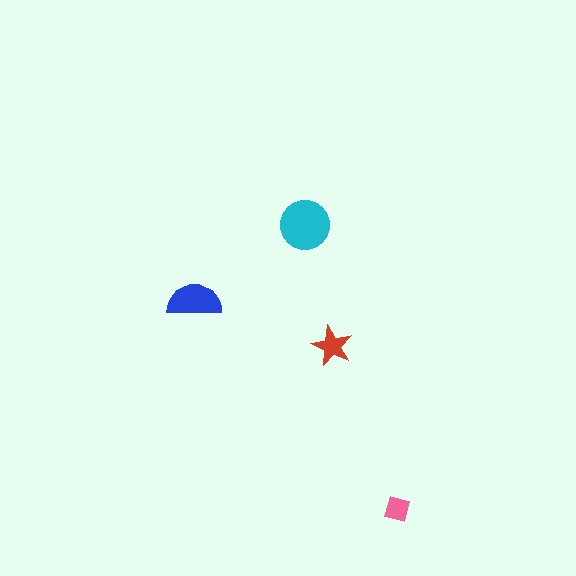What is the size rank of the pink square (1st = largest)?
4th.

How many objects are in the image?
There are 4 objects in the image.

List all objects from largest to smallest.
The cyan circle, the blue semicircle, the red star, the pink square.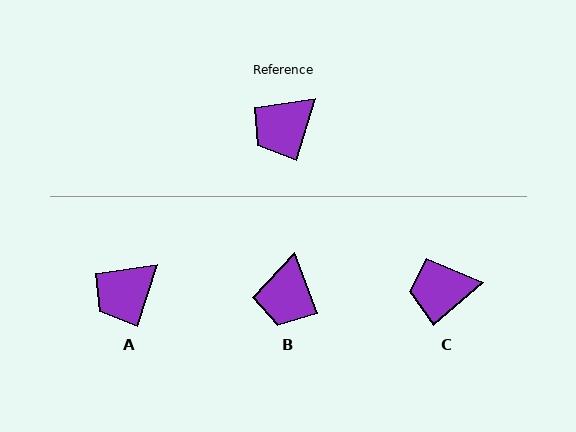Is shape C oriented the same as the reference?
No, it is off by about 32 degrees.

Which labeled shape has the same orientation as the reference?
A.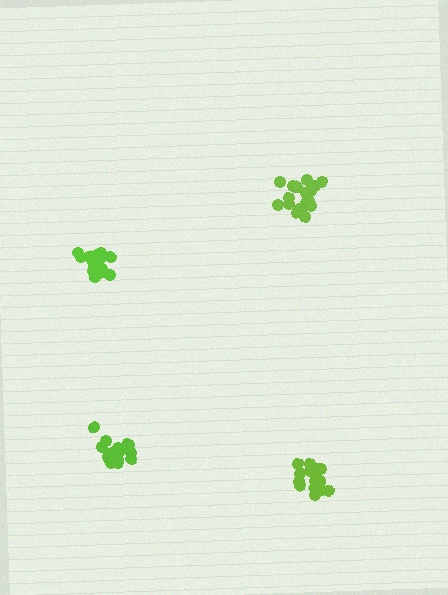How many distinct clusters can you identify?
There are 4 distinct clusters.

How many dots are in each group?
Group 1: 16 dots, Group 2: 19 dots, Group 3: 18 dots, Group 4: 19 dots (72 total).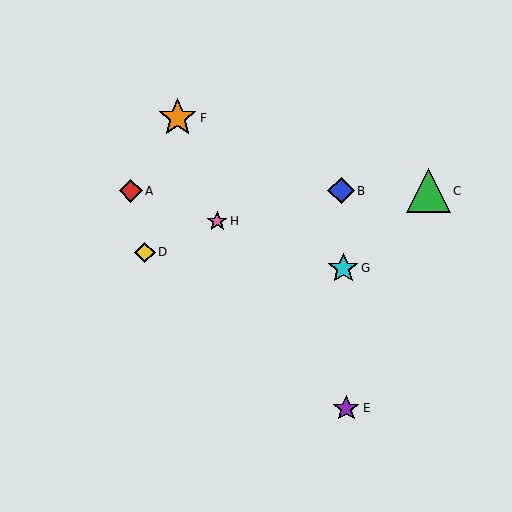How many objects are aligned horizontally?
3 objects (A, B, C) are aligned horizontally.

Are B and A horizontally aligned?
Yes, both are at y≈191.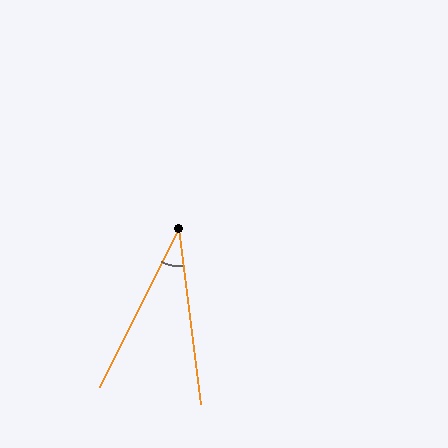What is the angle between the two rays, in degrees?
Approximately 34 degrees.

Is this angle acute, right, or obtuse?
It is acute.